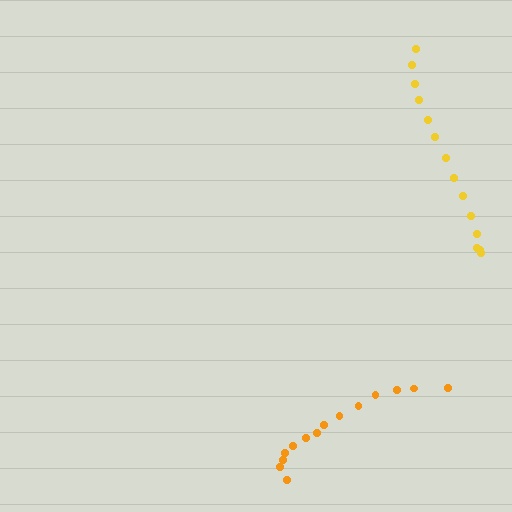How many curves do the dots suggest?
There are 2 distinct paths.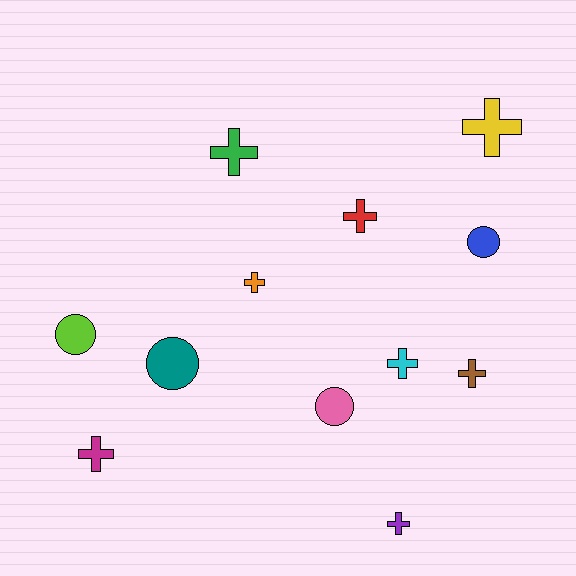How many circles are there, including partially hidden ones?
There are 4 circles.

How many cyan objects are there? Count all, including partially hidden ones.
There is 1 cyan object.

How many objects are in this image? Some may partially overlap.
There are 12 objects.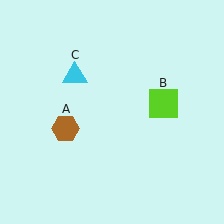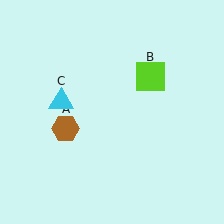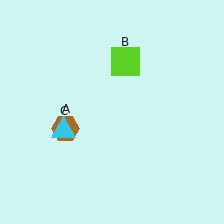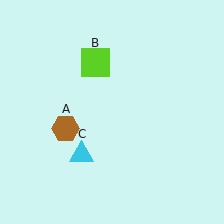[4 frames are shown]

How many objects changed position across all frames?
2 objects changed position: lime square (object B), cyan triangle (object C).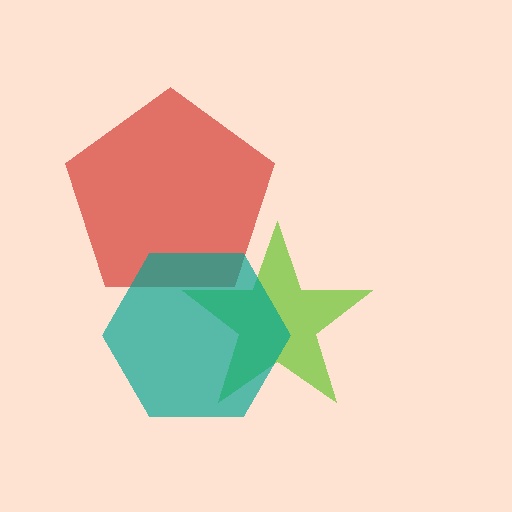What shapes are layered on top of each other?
The layered shapes are: a red pentagon, a lime star, a teal hexagon.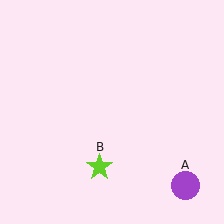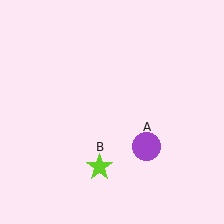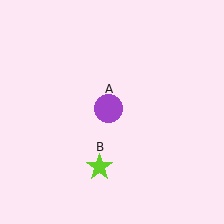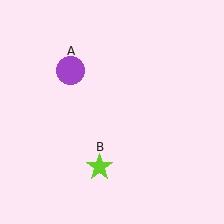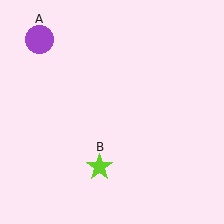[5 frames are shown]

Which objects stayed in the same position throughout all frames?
Lime star (object B) remained stationary.